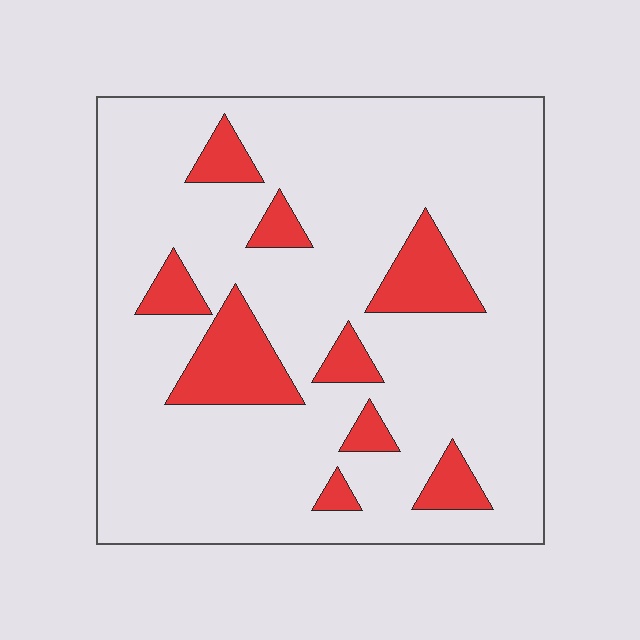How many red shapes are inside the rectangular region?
9.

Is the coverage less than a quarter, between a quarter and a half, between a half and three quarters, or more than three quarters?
Less than a quarter.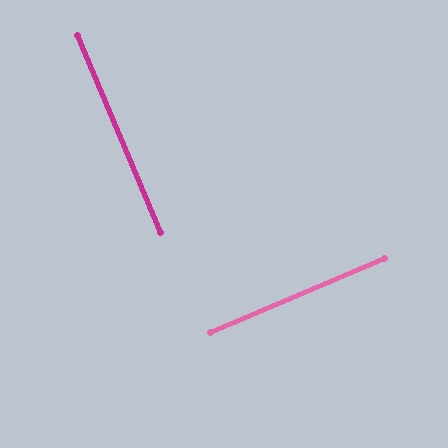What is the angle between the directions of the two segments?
Approximately 90 degrees.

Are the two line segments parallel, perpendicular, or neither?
Perpendicular — they meet at approximately 90°.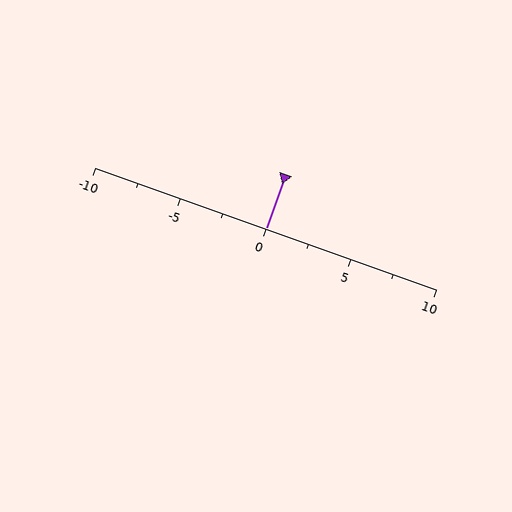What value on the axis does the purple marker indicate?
The marker indicates approximately 0.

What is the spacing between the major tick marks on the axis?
The major ticks are spaced 5 apart.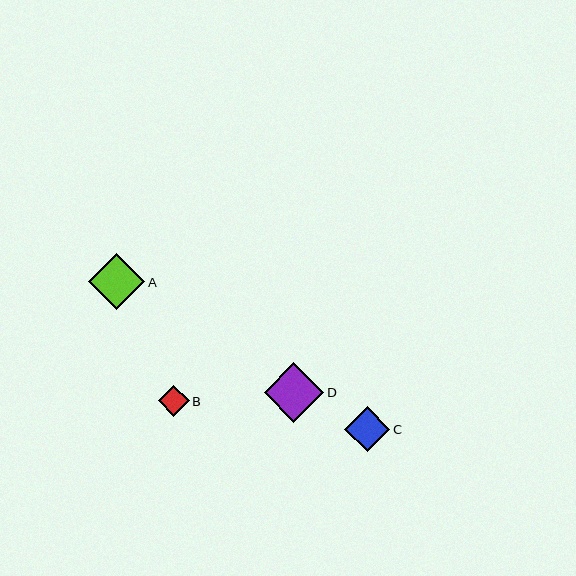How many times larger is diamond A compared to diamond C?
Diamond A is approximately 1.3 times the size of diamond C.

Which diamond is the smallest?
Diamond B is the smallest with a size of approximately 31 pixels.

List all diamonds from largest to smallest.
From largest to smallest: D, A, C, B.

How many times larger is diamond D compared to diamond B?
Diamond D is approximately 1.9 times the size of diamond B.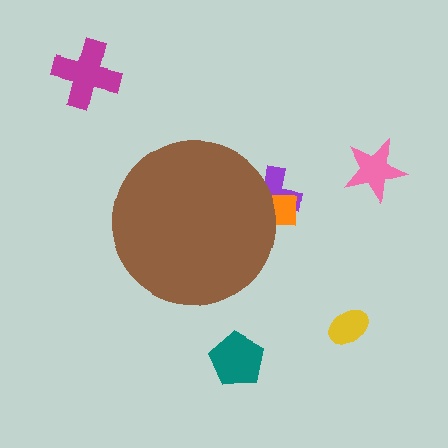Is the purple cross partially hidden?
Yes, the purple cross is partially hidden behind the brown circle.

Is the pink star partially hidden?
No, the pink star is fully visible.